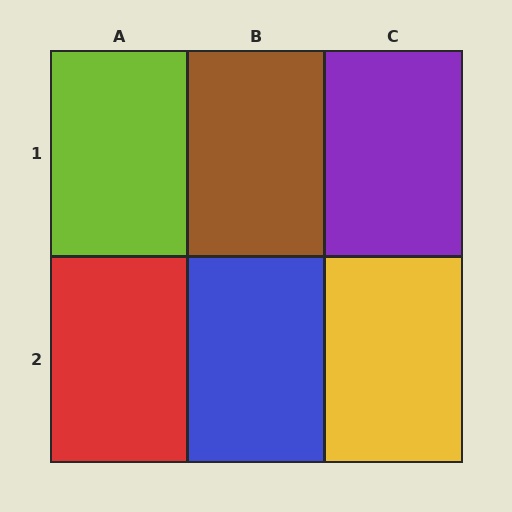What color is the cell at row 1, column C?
Purple.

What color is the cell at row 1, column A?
Lime.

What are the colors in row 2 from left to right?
Red, blue, yellow.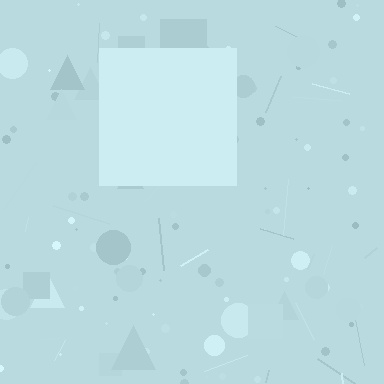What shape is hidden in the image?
A square is hidden in the image.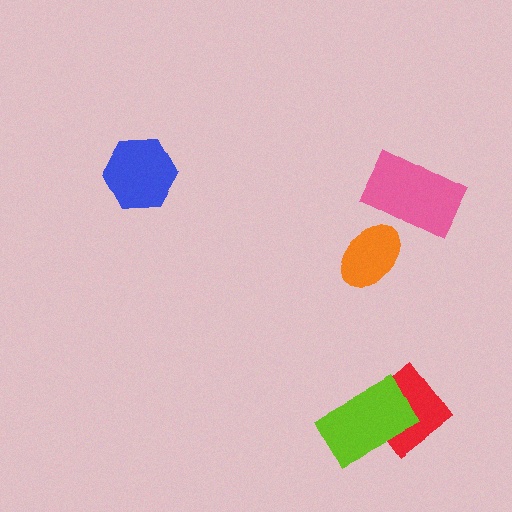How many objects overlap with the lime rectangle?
1 object overlaps with the lime rectangle.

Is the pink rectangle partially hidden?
No, no other shape covers it.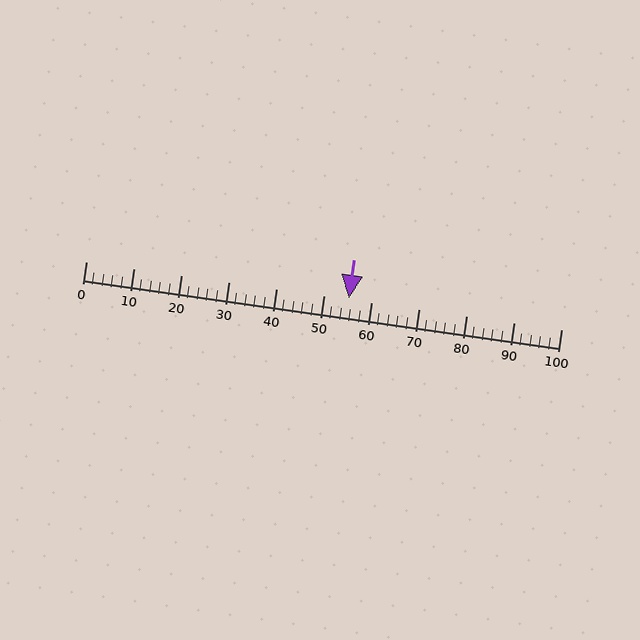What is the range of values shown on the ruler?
The ruler shows values from 0 to 100.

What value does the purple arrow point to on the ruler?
The purple arrow points to approximately 55.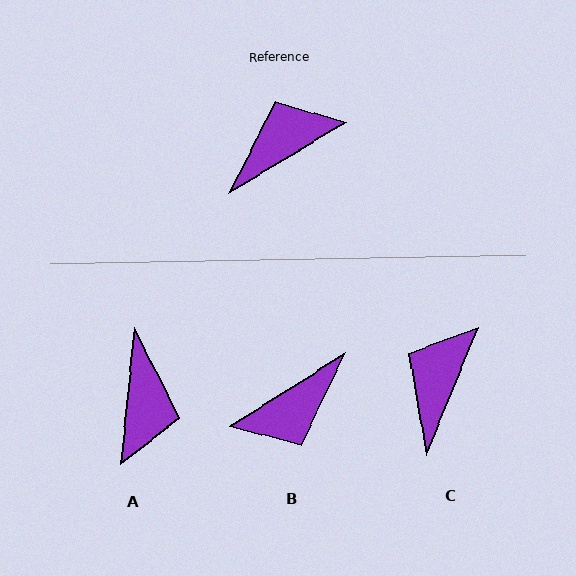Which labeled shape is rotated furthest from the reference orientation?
B, about 178 degrees away.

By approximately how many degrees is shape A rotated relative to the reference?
Approximately 127 degrees clockwise.